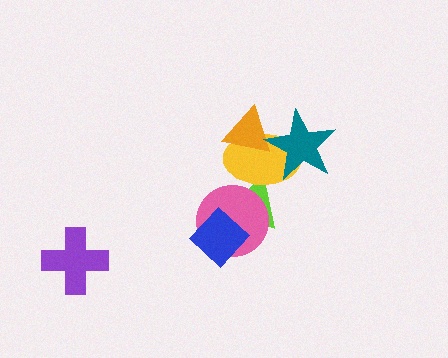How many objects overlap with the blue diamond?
2 objects overlap with the blue diamond.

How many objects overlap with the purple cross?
0 objects overlap with the purple cross.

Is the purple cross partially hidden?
No, no other shape covers it.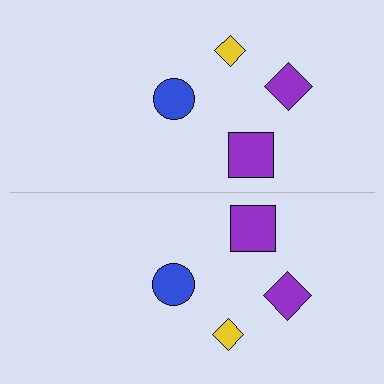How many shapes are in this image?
There are 8 shapes in this image.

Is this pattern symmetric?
Yes, this pattern has bilateral (reflection) symmetry.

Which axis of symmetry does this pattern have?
The pattern has a horizontal axis of symmetry running through the center of the image.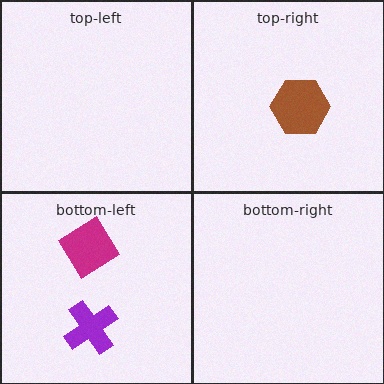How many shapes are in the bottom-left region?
2.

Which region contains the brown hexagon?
The top-right region.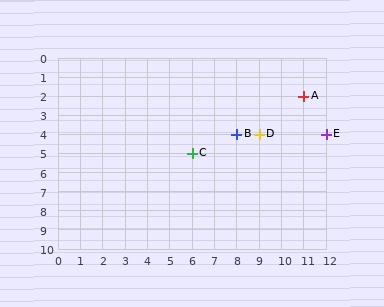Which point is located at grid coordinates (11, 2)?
Point A is at (11, 2).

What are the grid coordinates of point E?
Point E is at grid coordinates (12, 4).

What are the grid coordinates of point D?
Point D is at grid coordinates (9, 4).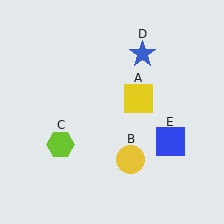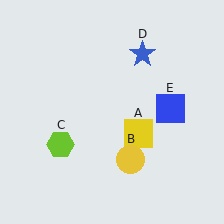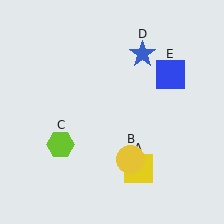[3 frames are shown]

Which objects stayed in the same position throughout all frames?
Yellow circle (object B) and lime hexagon (object C) and blue star (object D) remained stationary.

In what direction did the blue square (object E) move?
The blue square (object E) moved up.